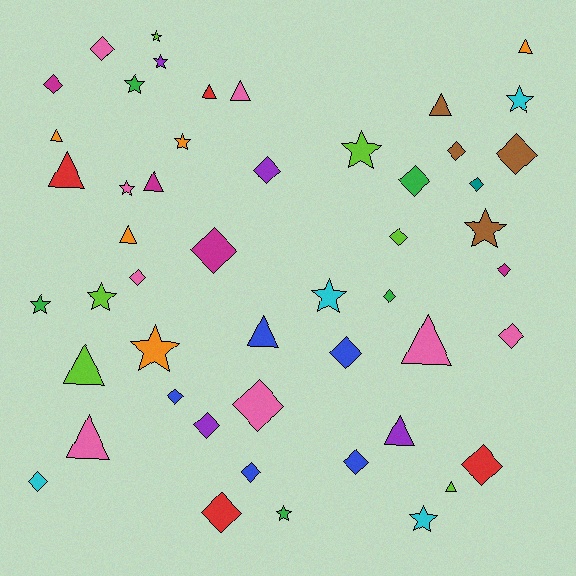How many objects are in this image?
There are 50 objects.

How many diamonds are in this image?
There are 22 diamonds.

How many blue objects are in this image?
There are 5 blue objects.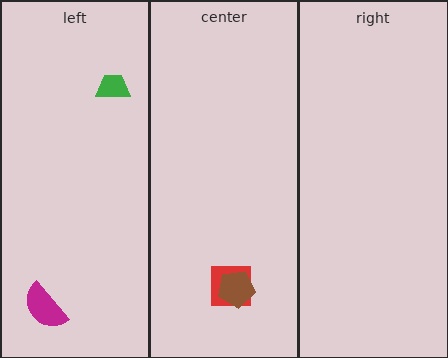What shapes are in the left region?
The green trapezoid, the magenta semicircle.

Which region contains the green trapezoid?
The left region.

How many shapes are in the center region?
2.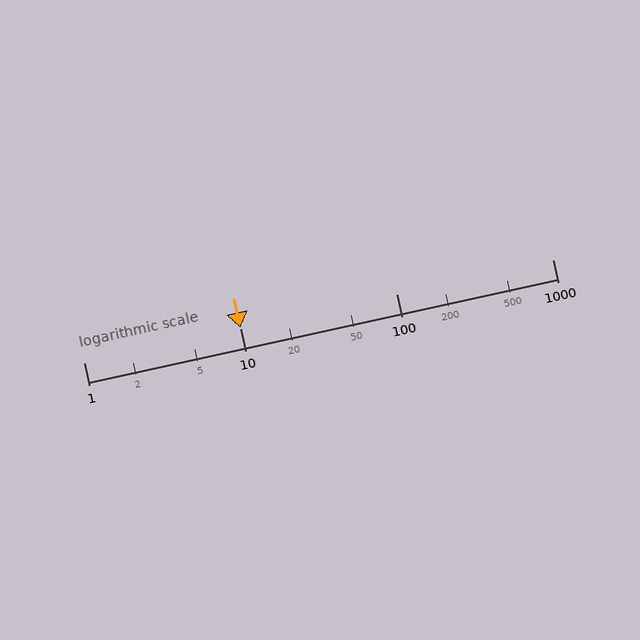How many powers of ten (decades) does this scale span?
The scale spans 3 decades, from 1 to 1000.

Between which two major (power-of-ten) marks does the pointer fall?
The pointer is between 10 and 100.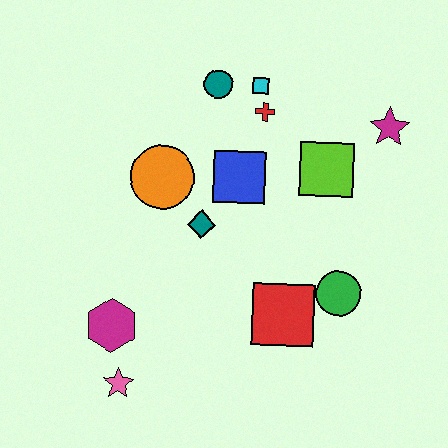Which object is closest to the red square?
The green circle is closest to the red square.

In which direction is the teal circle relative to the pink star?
The teal circle is above the pink star.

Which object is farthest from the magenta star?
The pink star is farthest from the magenta star.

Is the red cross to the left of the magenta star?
Yes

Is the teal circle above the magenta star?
Yes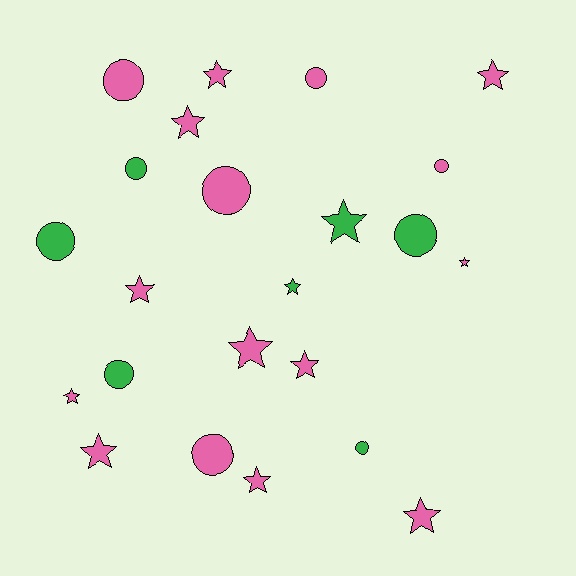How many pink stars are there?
There are 11 pink stars.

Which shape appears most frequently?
Star, with 13 objects.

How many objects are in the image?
There are 23 objects.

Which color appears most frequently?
Pink, with 16 objects.